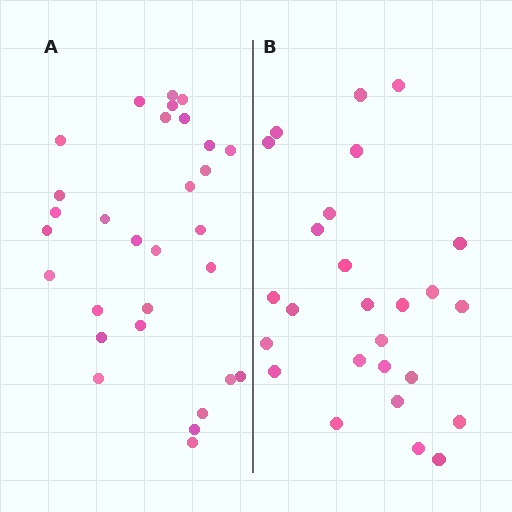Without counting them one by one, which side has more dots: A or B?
Region A (the left region) has more dots.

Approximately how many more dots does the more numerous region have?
Region A has about 4 more dots than region B.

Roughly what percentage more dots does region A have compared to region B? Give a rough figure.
About 15% more.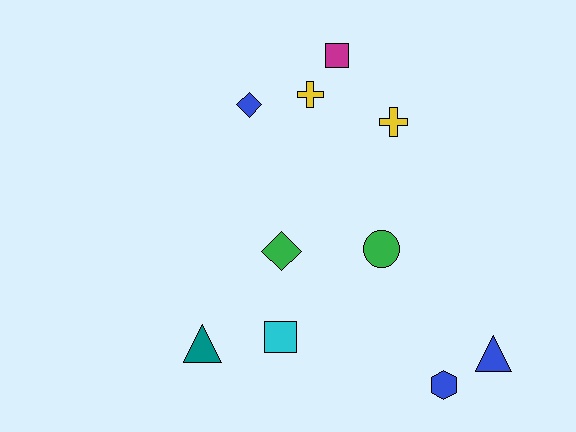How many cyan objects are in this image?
There is 1 cyan object.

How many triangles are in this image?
There are 2 triangles.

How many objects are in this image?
There are 10 objects.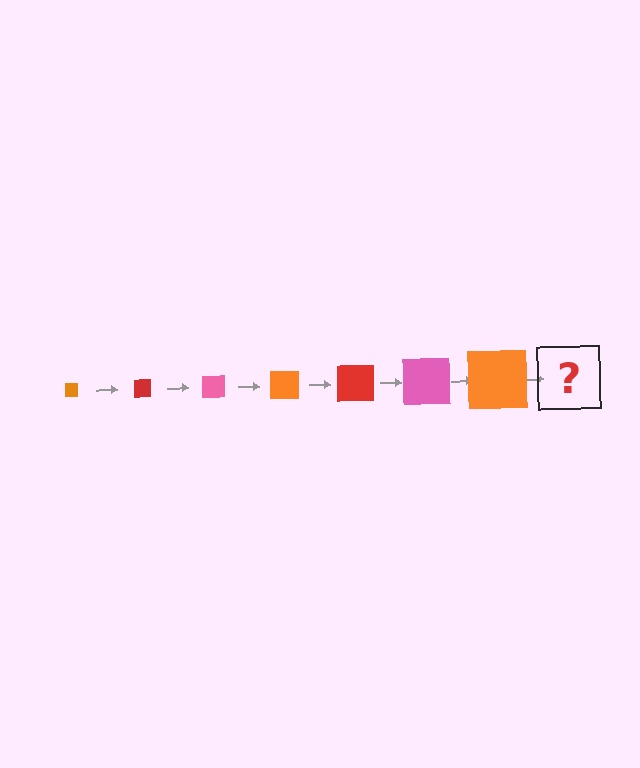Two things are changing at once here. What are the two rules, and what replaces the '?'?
The two rules are that the square grows larger each step and the color cycles through orange, red, and pink. The '?' should be a red square, larger than the previous one.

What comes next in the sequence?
The next element should be a red square, larger than the previous one.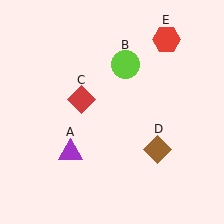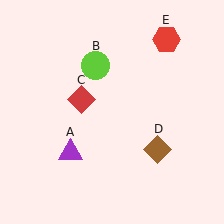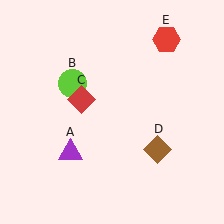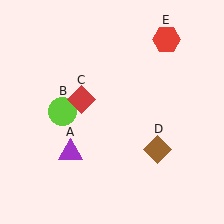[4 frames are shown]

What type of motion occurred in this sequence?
The lime circle (object B) rotated counterclockwise around the center of the scene.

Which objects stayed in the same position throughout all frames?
Purple triangle (object A) and red diamond (object C) and brown diamond (object D) and red hexagon (object E) remained stationary.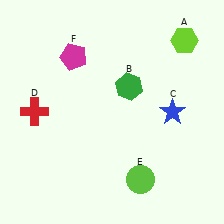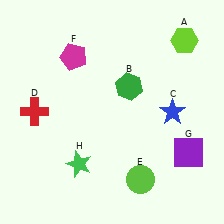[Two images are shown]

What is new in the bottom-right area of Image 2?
A purple square (G) was added in the bottom-right area of Image 2.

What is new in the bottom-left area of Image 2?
A green star (H) was added in the bottom-left area of Image 2.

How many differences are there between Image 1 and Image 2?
There are 2 differences between the two images.